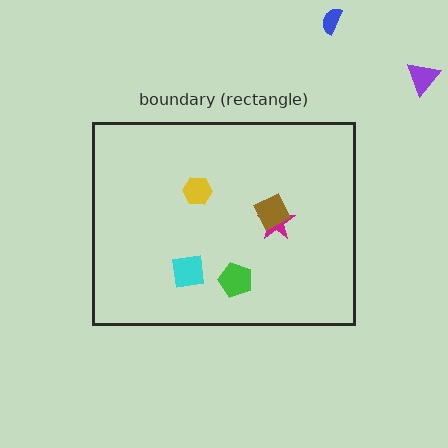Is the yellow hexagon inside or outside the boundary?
Inside.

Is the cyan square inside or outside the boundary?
Inside.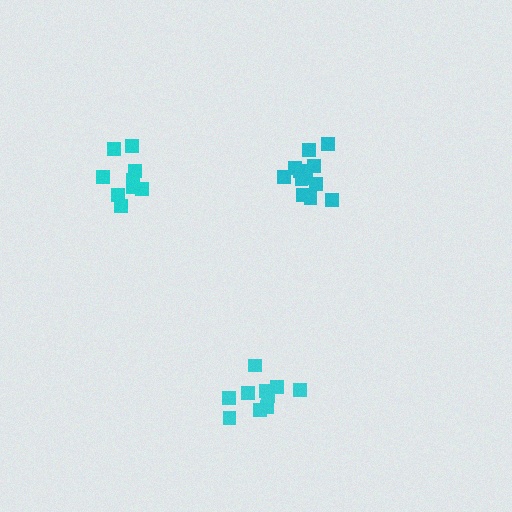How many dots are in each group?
Group 1: 12 dots, Group 2: 9 dots, Group 3: 11 dots (32 total).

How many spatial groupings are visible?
There are 3 spatial groupings.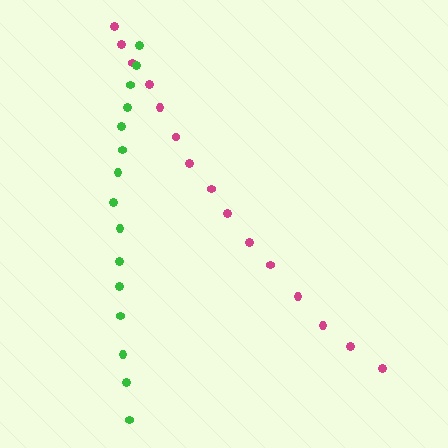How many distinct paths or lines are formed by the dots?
There are 2 distinct paths.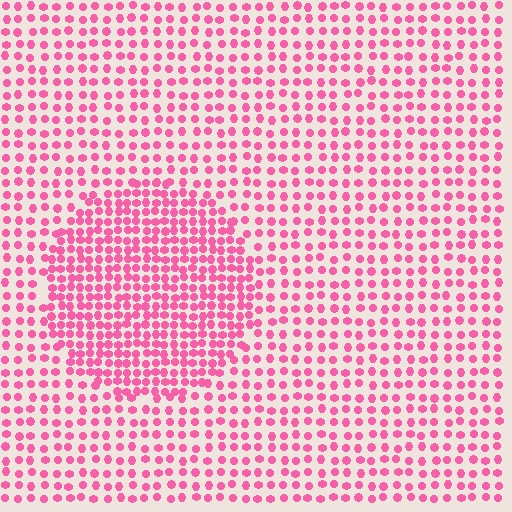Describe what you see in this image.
The image contains small pink elements arranged at two different densities. A circle-shaped region is visible where the elements are more densely packed than the surrounding area.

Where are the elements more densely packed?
The elements are more densely packed inside the circle boundary.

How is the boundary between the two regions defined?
The boundary is defined by a change in element density (approximately 1.8x ratio). All elements are the same color, size, and shape.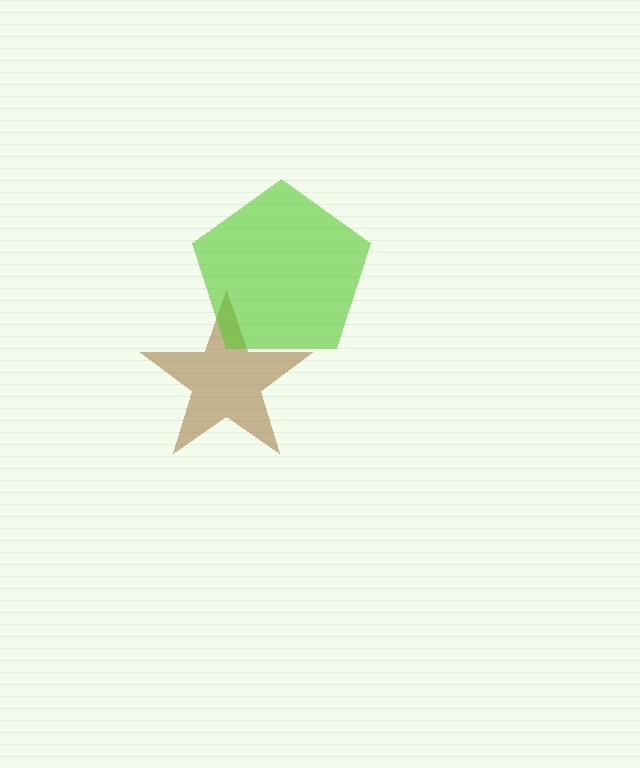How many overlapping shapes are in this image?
There are 2 overlapping shapes in the image.